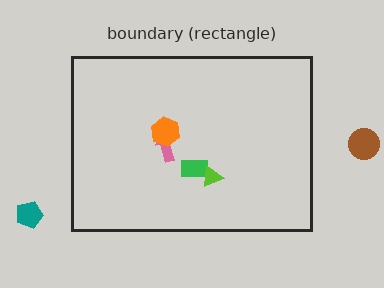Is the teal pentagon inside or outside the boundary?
Outside.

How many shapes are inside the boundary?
4 inside, 2 outside.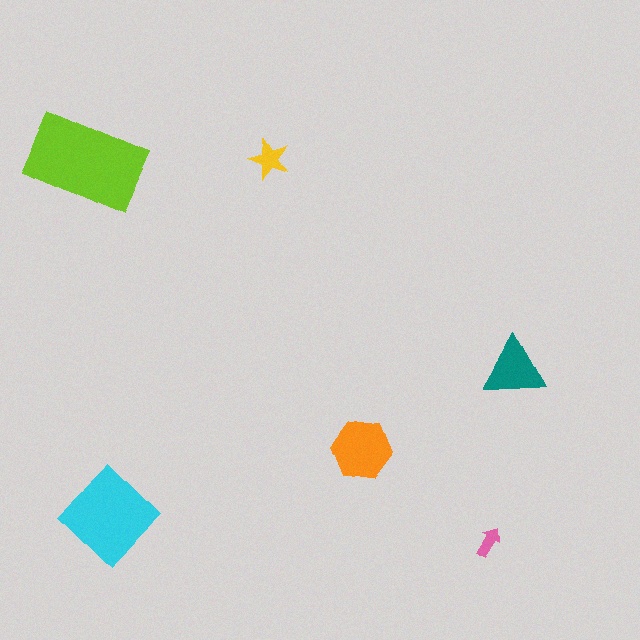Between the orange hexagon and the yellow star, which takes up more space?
The orange hexagon.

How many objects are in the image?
There are 6 objects in the image.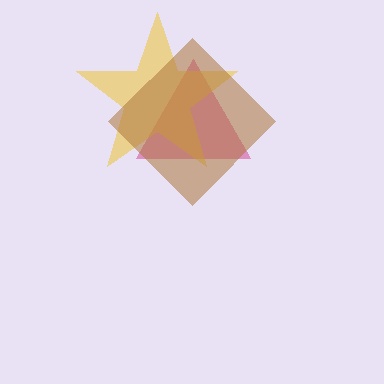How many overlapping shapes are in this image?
There are 3 overlapping shapes in the image.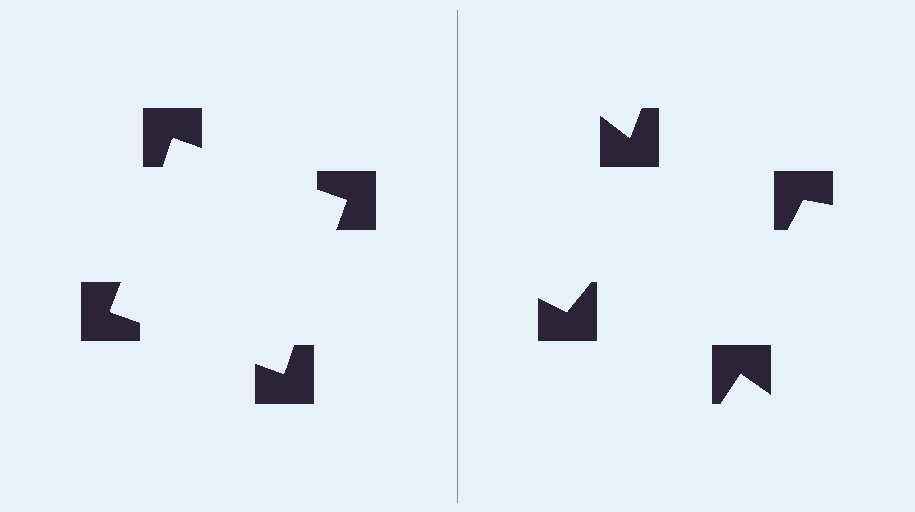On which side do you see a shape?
An illusory square appears on the left side. On the right side the wedge cuts are rotated, so no coherent shape forms.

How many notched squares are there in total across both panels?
8 — 4 on each side.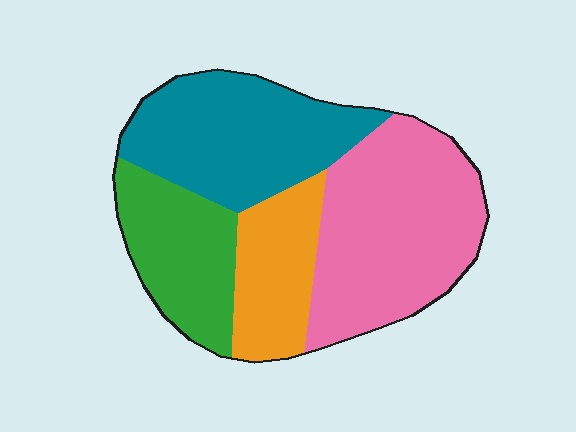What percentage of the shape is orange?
Orange covers about 15% of the shape.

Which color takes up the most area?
Pink, at roughly 35%.